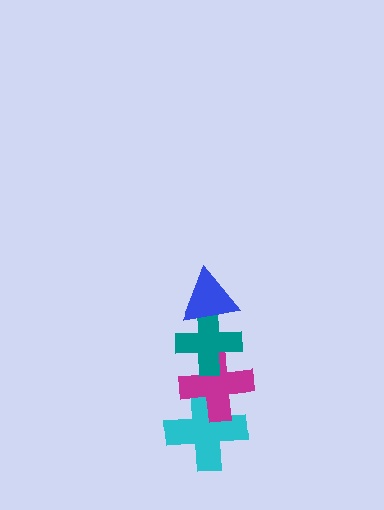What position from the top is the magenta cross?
The magenta cross is 3rd from the top.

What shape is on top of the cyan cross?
The magenta cross is on top of the cyan cross.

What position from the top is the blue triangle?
The blue triangle is 1st from the top.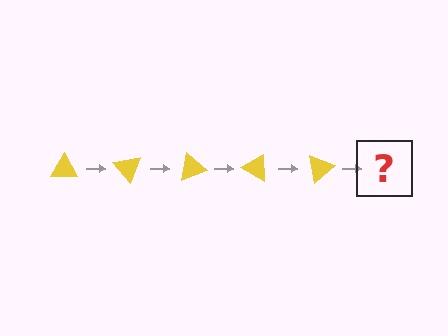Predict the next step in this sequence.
The next step is a yellow triangle rotated 250 degrees.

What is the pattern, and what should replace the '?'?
The pattern is that the triangle rotates 50 degrees each step. The '?' should be a yellow triangle rotated 250 degrees.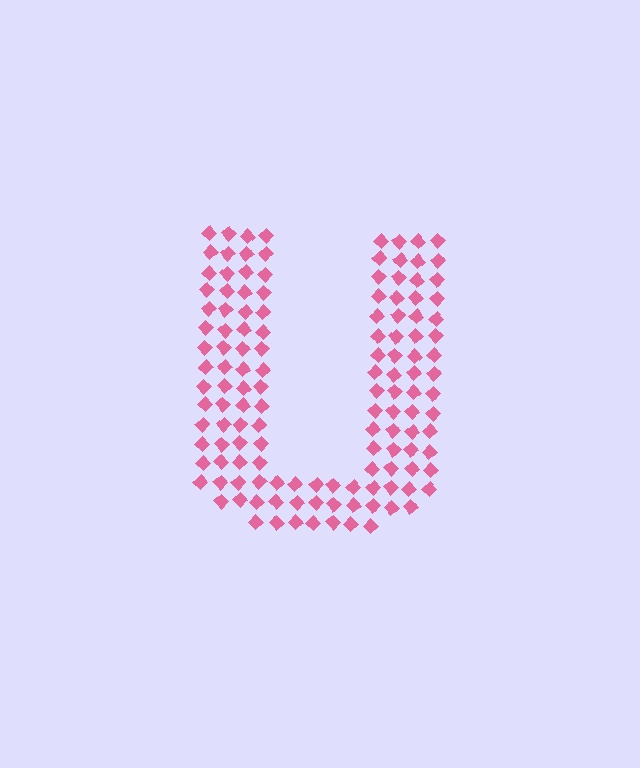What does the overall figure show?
The overall figure shows the letter U.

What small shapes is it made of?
It is made of small diamonds.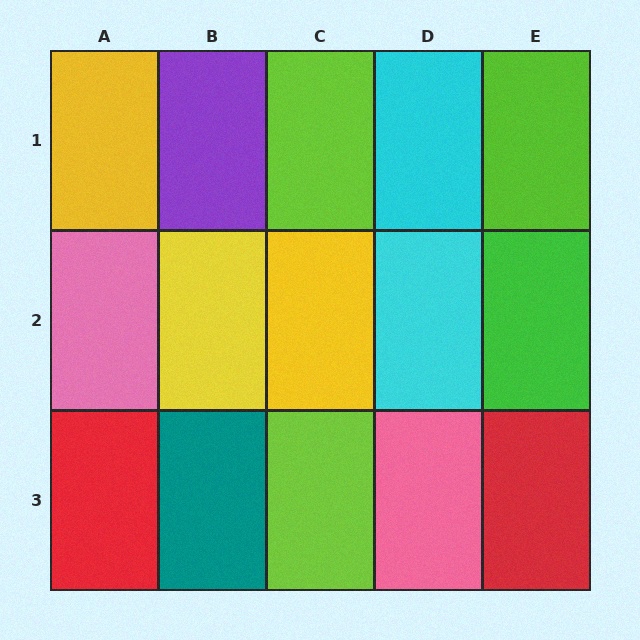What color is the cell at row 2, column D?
Cyan.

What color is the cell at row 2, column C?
Yellow.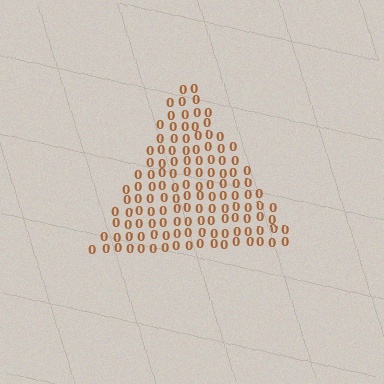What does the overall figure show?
The overall figure shows a triangle.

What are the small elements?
The small elements are digit 0's.